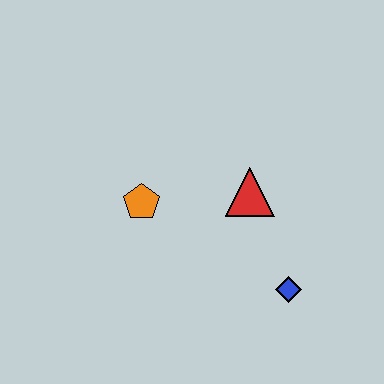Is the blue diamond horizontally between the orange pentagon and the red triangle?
No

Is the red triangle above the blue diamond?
Yes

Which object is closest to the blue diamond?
The red triangle is closest to the blue diamond.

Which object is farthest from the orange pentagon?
The blue diamond is farthest from the orange pentagon.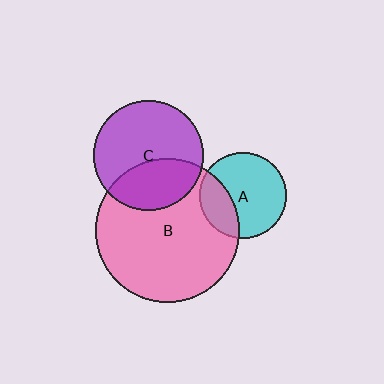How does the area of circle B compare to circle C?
Approximately 1.7 times.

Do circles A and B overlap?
Yes.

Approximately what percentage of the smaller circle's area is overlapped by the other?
Approximately 30%.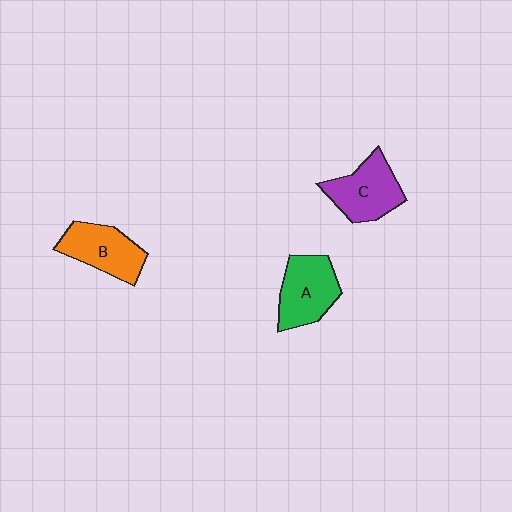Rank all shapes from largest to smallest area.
From largest to smallest: A (green), C (purple), B (orange).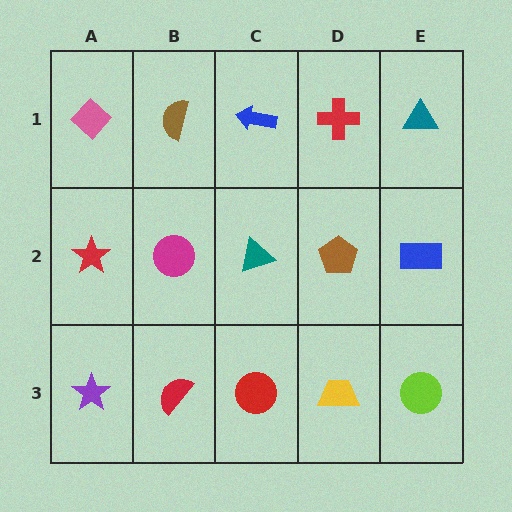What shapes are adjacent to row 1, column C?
A teal triangle (row 2, column C), a brown semicircle (row 1, column B), a red cross (row 1, column D).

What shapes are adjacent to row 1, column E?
A blue rectangle (row 2, column E), a red cross (row 1, column D).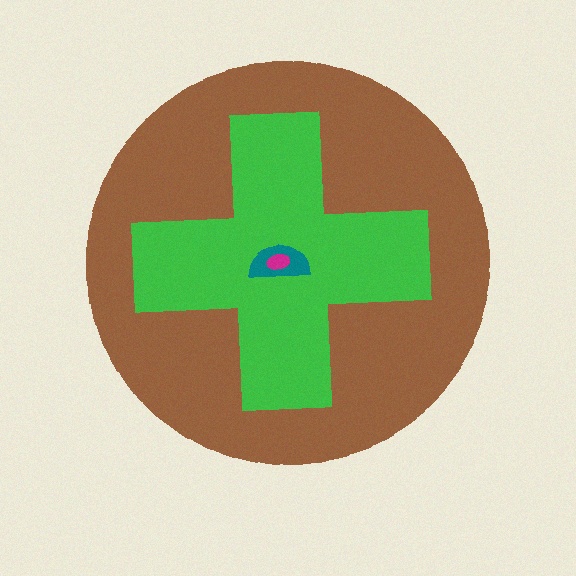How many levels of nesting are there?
4.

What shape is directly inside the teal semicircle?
The magenta ellipse.